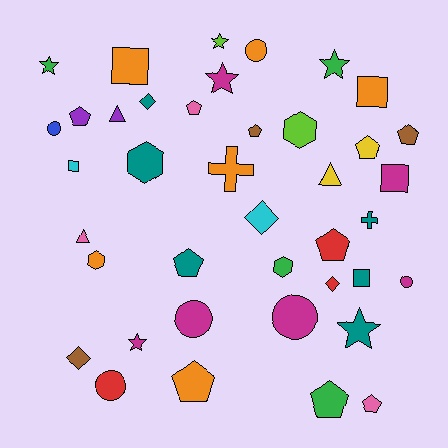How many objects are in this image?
There are 40 objects.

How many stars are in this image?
There are 6 stars.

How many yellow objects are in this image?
There are 2 yellow objects.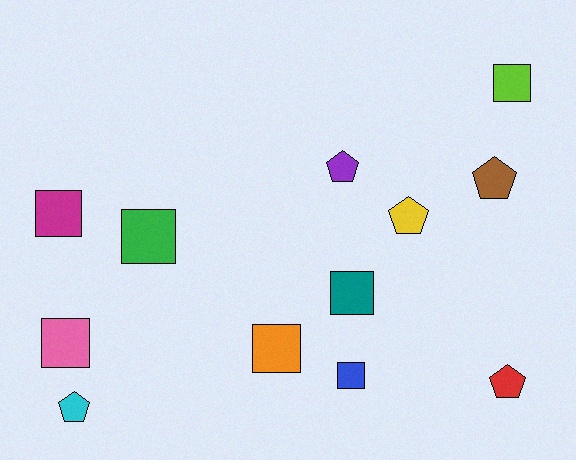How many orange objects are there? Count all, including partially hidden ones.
There is 1 orange object.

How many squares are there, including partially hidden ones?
There are 7 squares.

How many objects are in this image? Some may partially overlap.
There are 12 objects.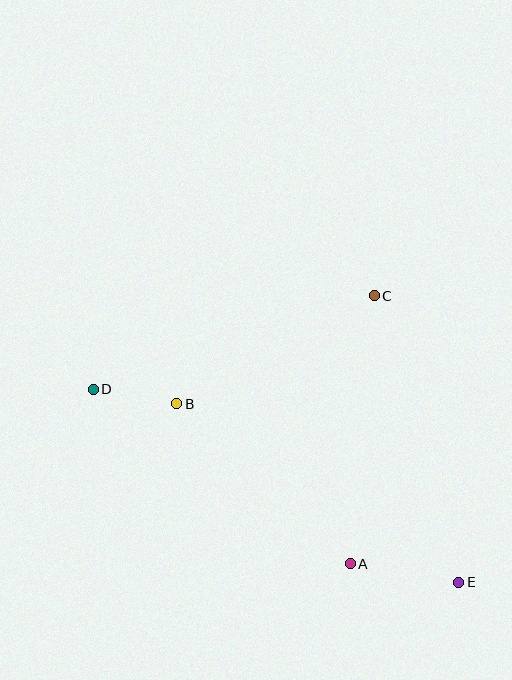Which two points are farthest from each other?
Points D and E are farthest from each other.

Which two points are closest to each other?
Points B and D are closest to each other.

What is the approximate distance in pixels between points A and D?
The distance between A and D is approximately 310 pixels.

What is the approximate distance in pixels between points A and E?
The distance between A and E is approximately 110 pixels.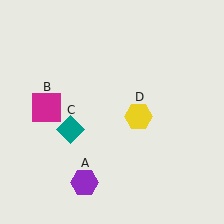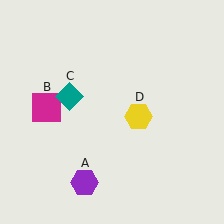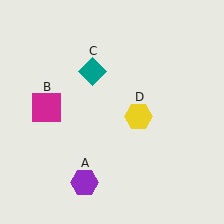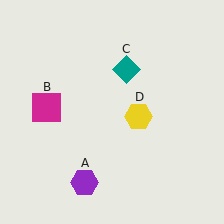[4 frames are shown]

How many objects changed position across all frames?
1 object changed position: teal diamond (object C).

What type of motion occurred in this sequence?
The teal diamond (object C) rotated clockwise around the center of the scene.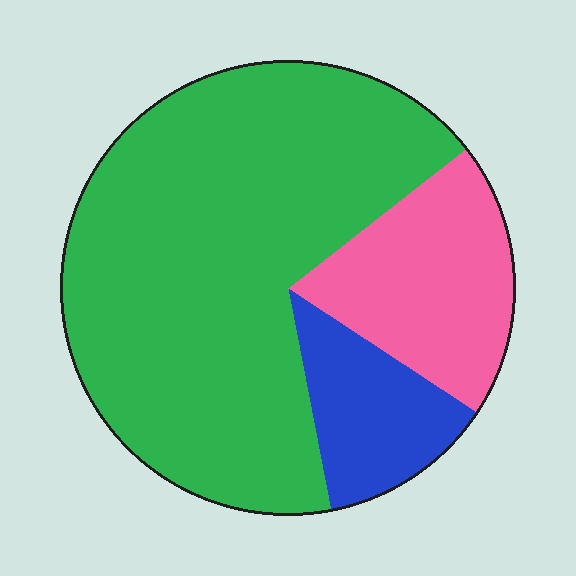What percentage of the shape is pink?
Pink takes up about one fifth (1/5) of the shape.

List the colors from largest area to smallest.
From largest to smallest: green, pink, blue.